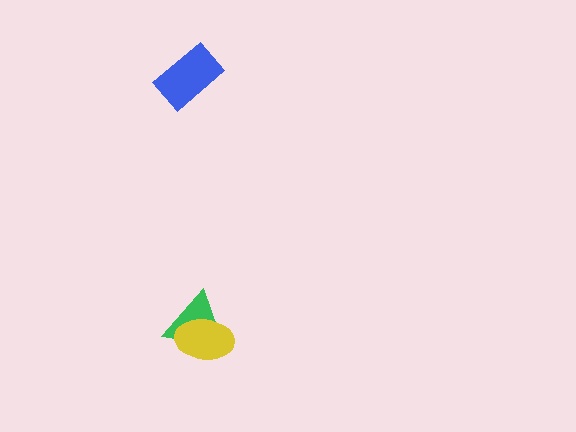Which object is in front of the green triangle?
The yellow ellipse is in front of the green triangle.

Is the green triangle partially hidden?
Yes, it is partially covered by another shape.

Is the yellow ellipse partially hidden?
No, no other shape covers it.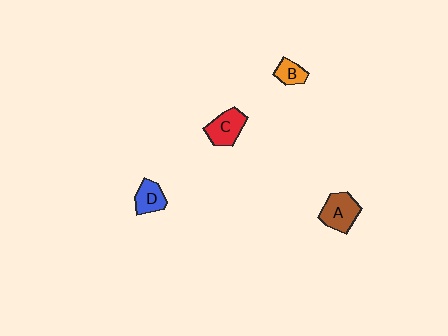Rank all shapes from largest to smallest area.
From largest to smallest: A (brown), C (red), D (blue), B (orange).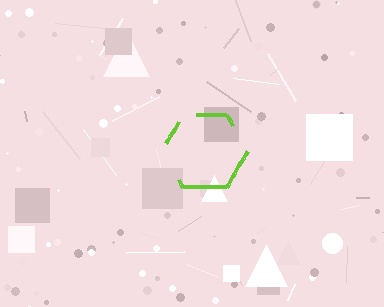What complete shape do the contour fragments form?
The contour fragments form a hexagon.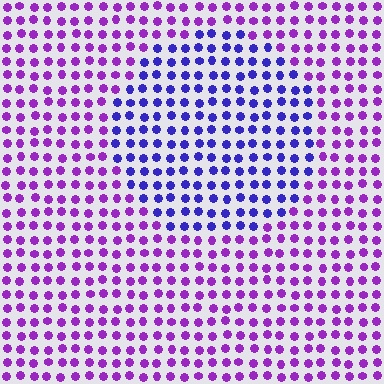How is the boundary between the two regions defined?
The boundary is defined purely by a slight shift in hue (about 40 degrees). Spacing, size, and orientation are identical on both sides.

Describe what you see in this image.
The image is filled with small purple elements in a uniform arrangement. A circle-shaped region is visible where the elements are tinted to a slightly different hue, forming a subtle color boundary.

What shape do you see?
I see a circle.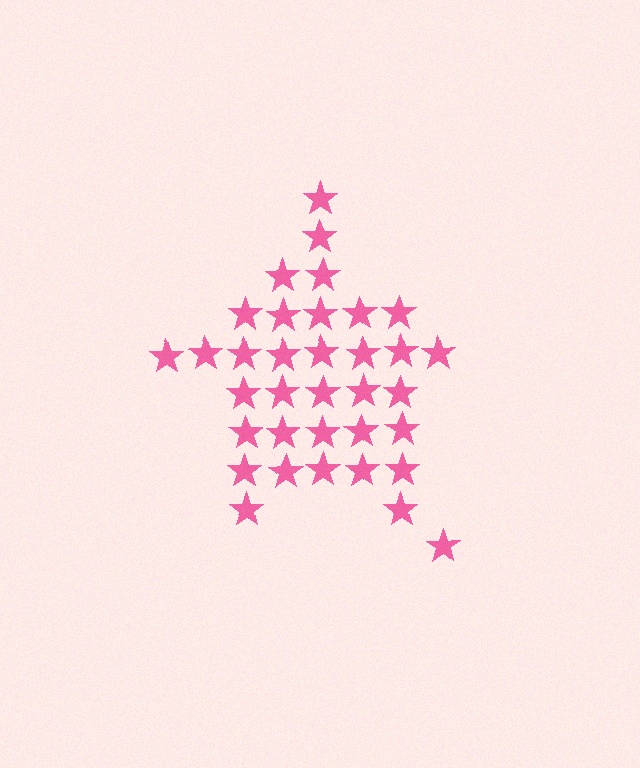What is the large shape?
The large shape is a star.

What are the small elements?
The small elements are stars.